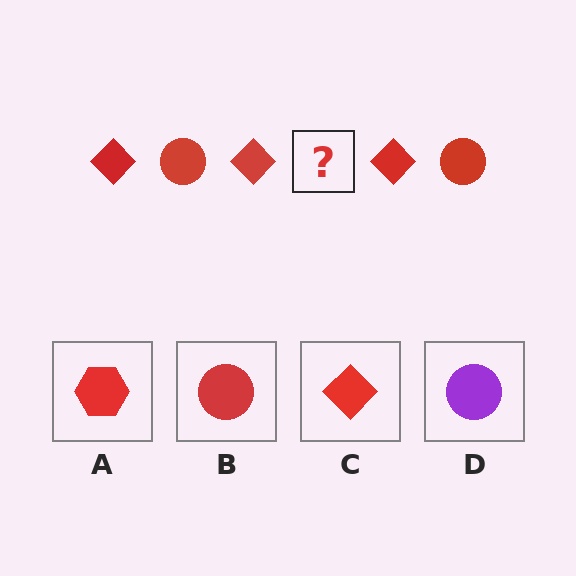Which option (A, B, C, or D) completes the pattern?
B.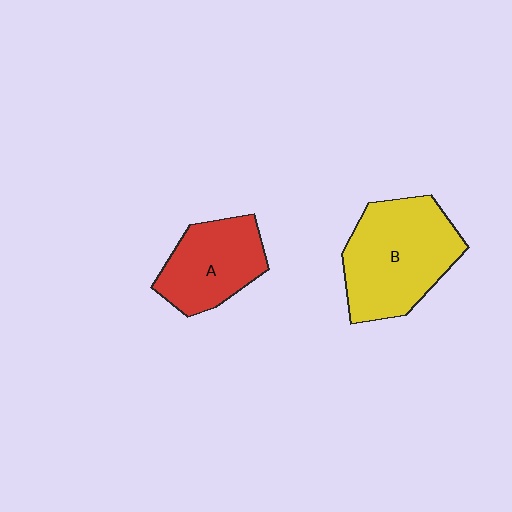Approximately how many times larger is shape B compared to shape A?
Approximately 1.5 times.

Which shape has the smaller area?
Shape A (red).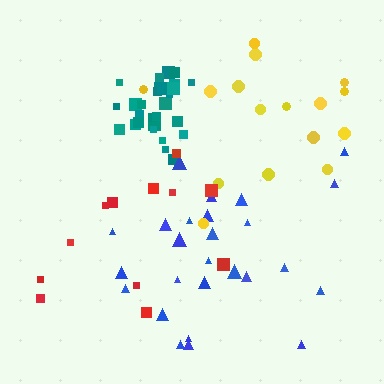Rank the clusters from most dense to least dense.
teal, blue, yellow, red.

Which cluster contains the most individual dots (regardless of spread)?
Teal (28).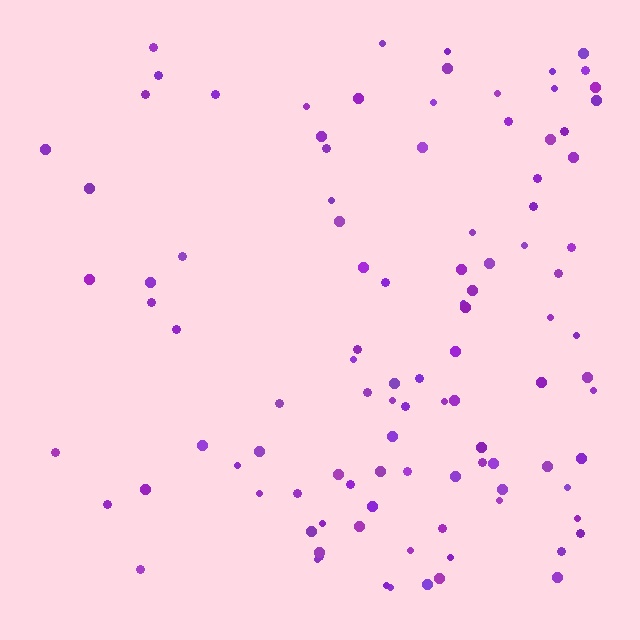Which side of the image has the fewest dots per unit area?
The left.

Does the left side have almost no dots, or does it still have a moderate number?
Still a moderate number, just noticeably fewer than the right.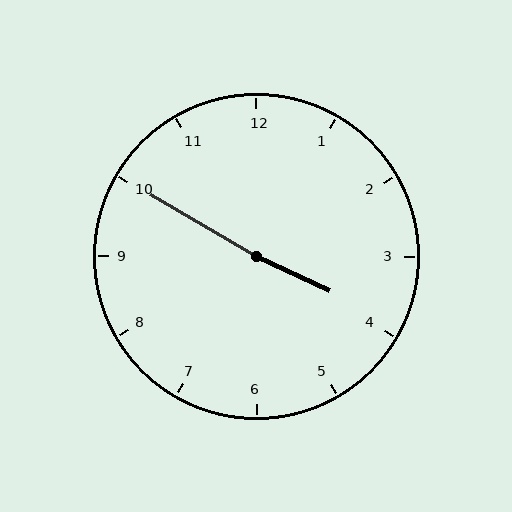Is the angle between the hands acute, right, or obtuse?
It is obtuse.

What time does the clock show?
3:50.